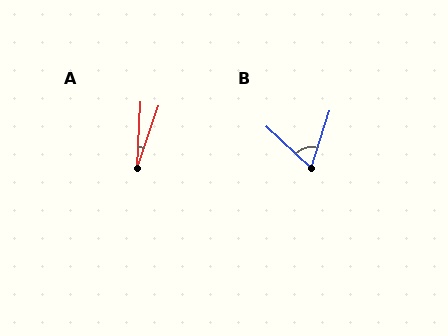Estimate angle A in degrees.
Approximately 16 degrees.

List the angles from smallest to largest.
A (16°), B (65°).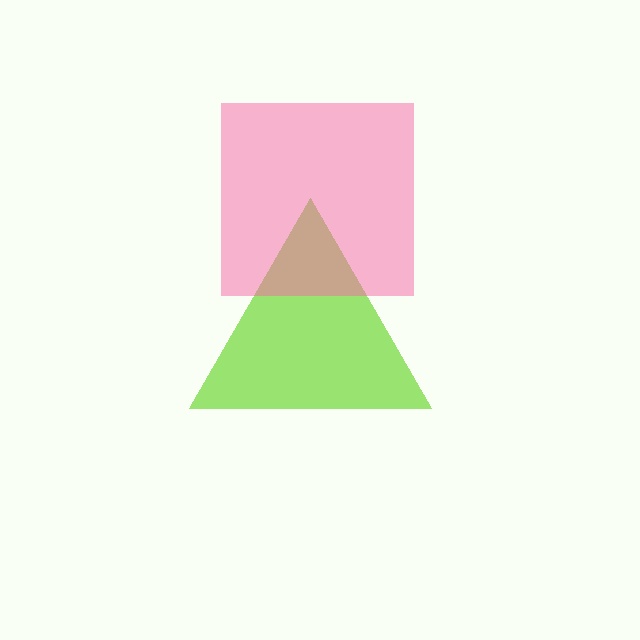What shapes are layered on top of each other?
The layered shapes are: a lime triangle, a pink square.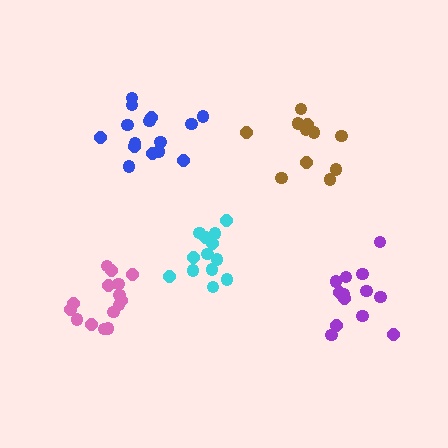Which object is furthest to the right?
The purple cluster is rightmost.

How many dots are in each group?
Group 1: 13 dots, Group 2: 11 dots, Group 3: 13 dots, Group 4: 15 dots, Group 5: 15 dots (67 total).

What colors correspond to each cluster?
The clusters are colored: purple, brown, cyan, blue, pink.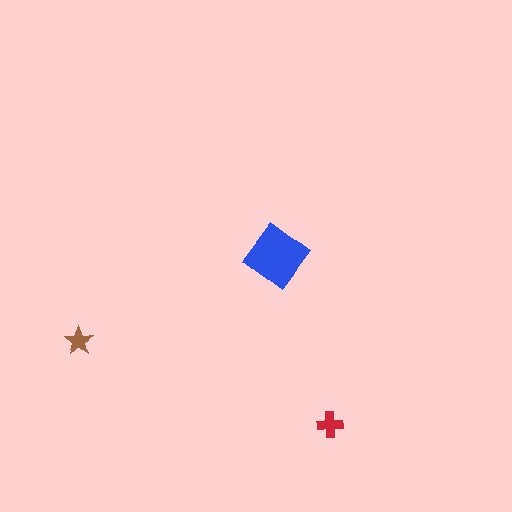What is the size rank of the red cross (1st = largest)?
2nd.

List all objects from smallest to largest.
The brown star, the red cross, the blue diamond.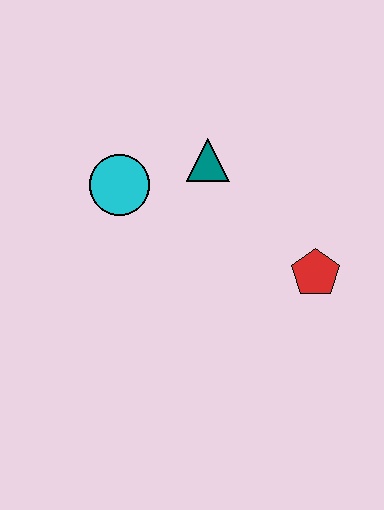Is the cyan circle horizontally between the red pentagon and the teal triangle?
No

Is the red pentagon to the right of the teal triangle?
Yes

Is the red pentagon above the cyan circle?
No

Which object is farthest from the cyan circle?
The red pentagon is farthest from the cyan circle.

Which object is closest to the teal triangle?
The cyan circle is closest to the teal triangle.